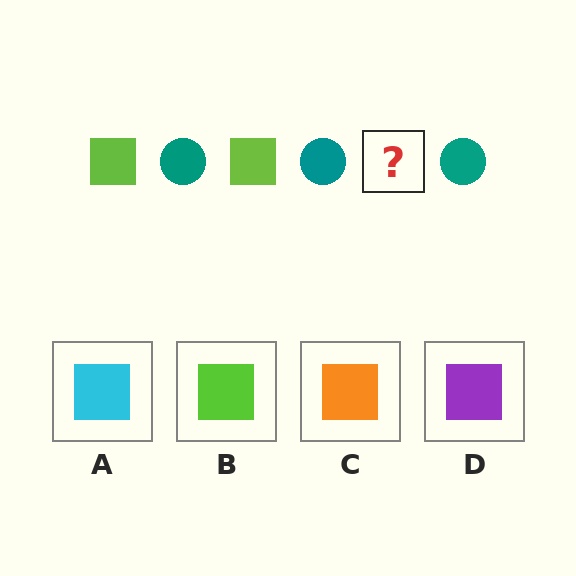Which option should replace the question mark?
Option B.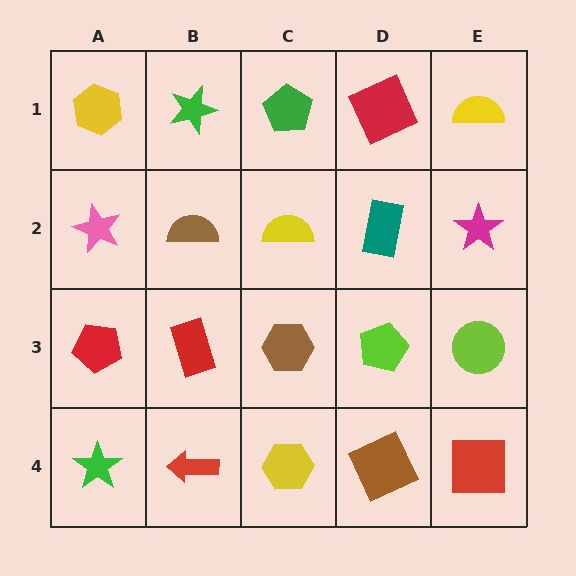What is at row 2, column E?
A magenta star.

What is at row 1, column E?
A yellow semicircle.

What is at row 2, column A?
A pink star.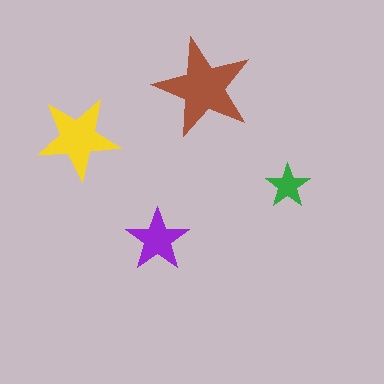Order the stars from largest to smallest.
the brown one, the yellow one, the purple one, the green one.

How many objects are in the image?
There are 4 objects in the image.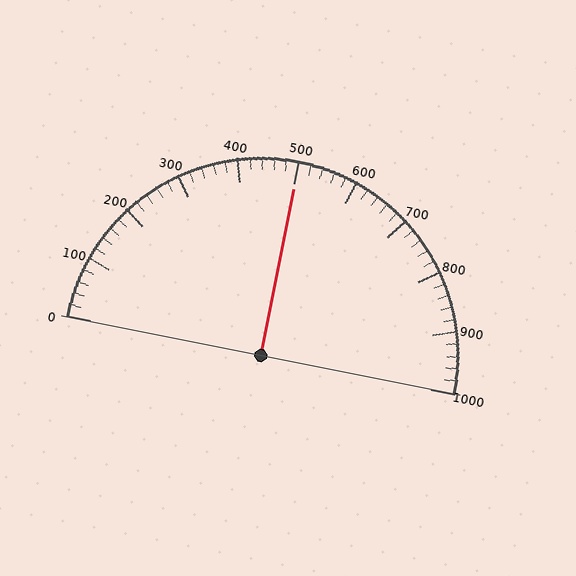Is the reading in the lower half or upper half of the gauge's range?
The reading is in the upper half of the range (0 to 1000).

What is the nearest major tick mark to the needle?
The nearest major tick mark is 500.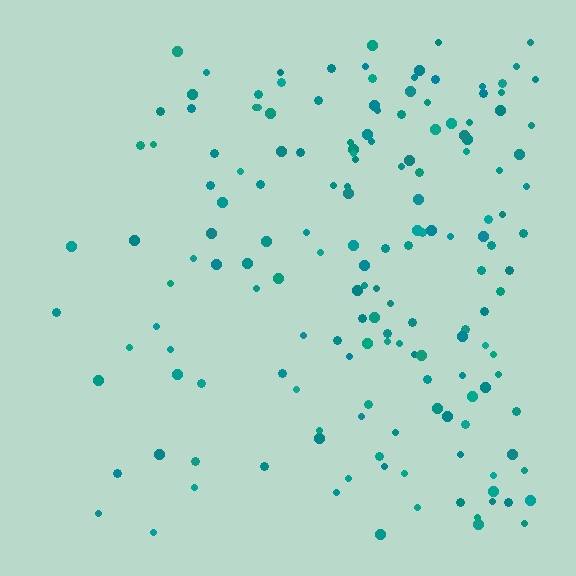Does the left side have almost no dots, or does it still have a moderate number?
Still a moderate number, just noticeably fewer than the right.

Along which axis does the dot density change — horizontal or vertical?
Horizontal.